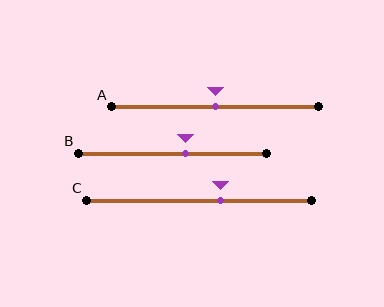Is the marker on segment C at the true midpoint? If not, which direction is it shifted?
No, the marker on segment C is shifted to the right by about 9% of the segment length.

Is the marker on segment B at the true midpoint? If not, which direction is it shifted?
No, the marker on segment B is shifted to the right by about 7% of the segment length.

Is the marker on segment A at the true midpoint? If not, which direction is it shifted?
Yes, the marker on segment A is at the true midpoint.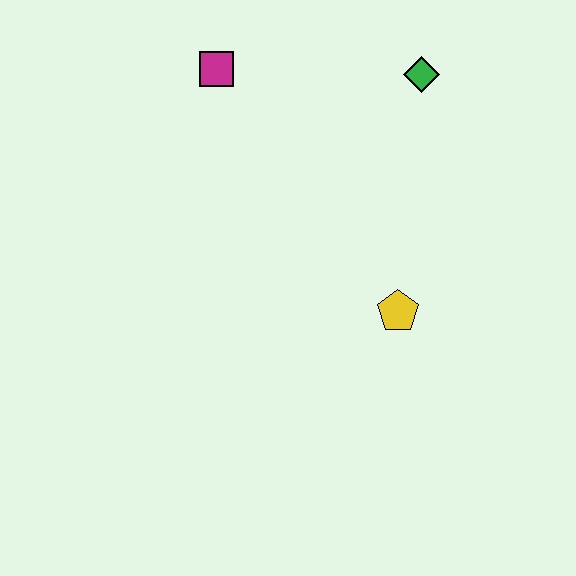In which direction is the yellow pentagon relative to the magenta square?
The yellow pentagon is below the magenta square.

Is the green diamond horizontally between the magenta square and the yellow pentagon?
No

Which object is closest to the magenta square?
The green diamond is closest to the magenta square.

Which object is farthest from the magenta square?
The yellow pentagon is farthest from the magenta square.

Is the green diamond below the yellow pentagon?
No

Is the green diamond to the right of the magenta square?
Yes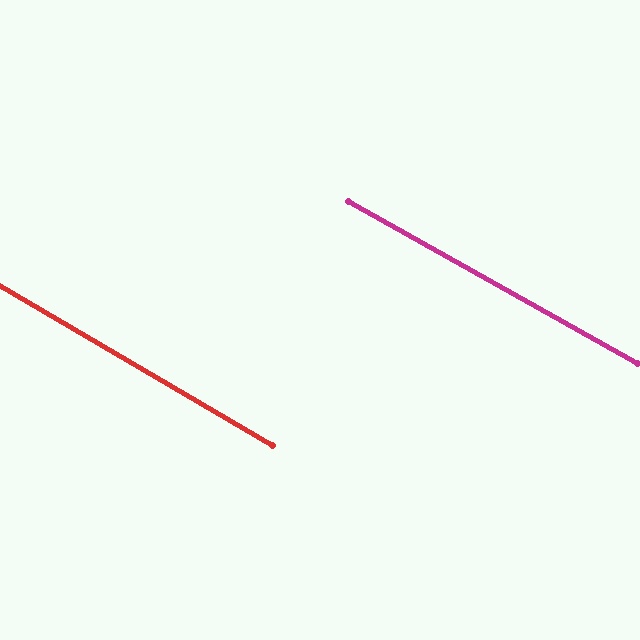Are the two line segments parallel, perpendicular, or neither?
Parallel — their directions differ by only 0.9°.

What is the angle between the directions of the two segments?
Approximately 1 degree.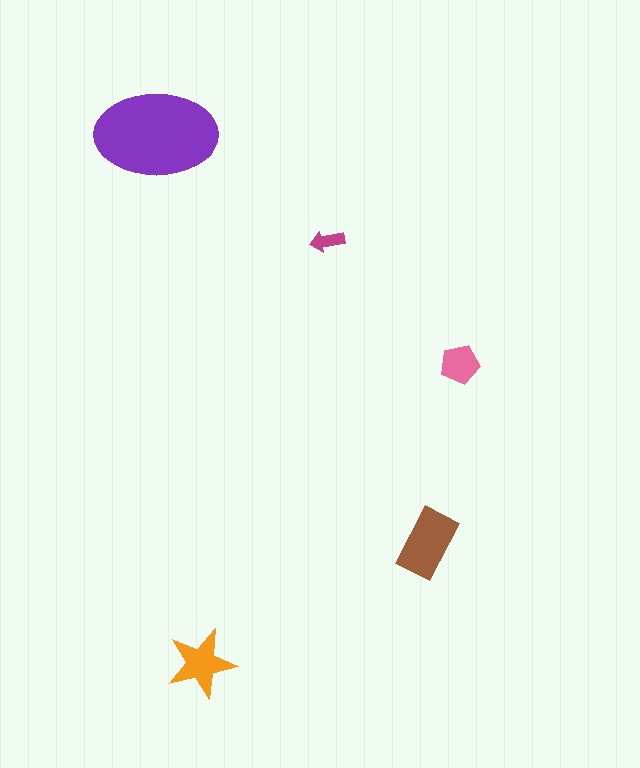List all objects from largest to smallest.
The purple ellipse, the brown rectangle, the orange star, the pink pentagon, the magenta arrow.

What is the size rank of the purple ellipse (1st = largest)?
1st.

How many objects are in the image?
There are 5 objects in the image.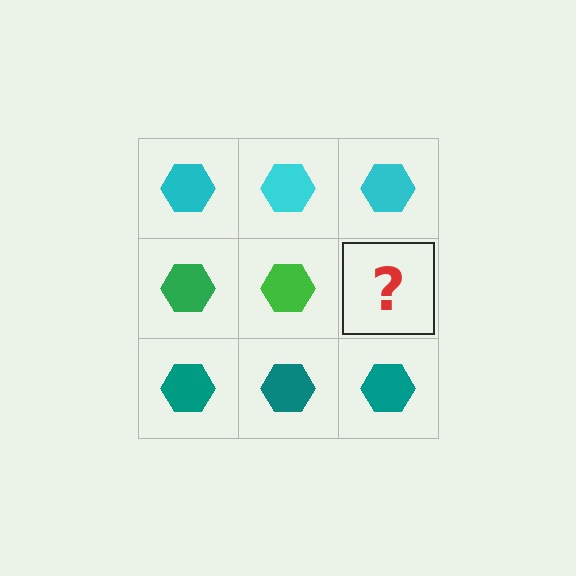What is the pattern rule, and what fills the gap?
The rule is that each row has a consistent color. The gap should be filled with a green hexagon.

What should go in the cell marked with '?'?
The missing cell should contain a green hexagon.